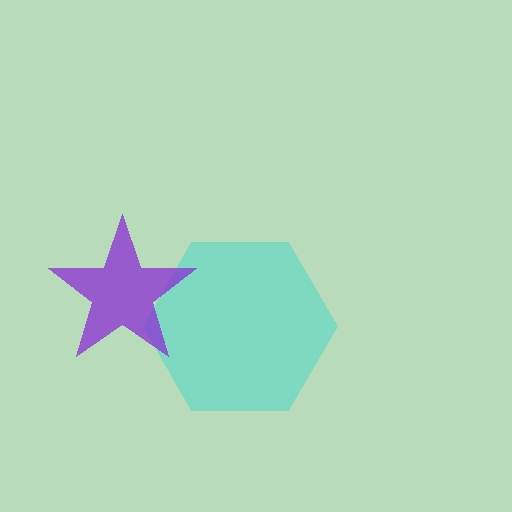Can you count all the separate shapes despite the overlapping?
Yes, there are 2 separate shapes.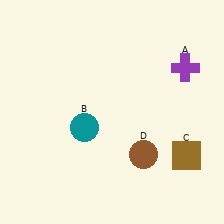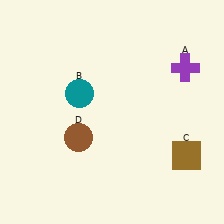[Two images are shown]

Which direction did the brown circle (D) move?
The brown circle (D) moved left.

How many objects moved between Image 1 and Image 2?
2 objects moved between the two images.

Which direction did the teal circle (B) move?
The teal circle (B) moved up.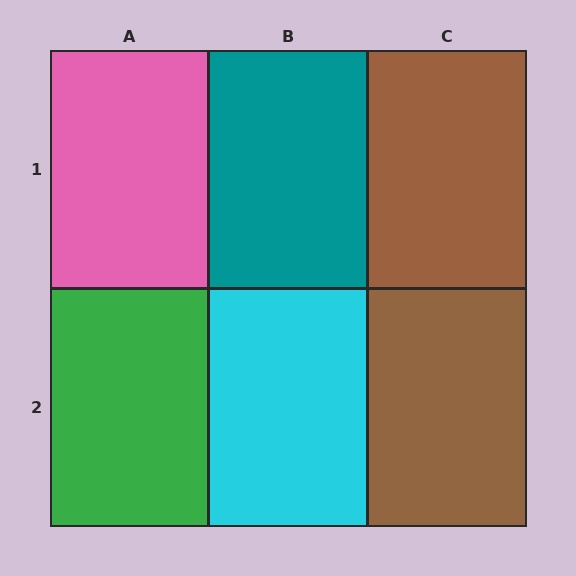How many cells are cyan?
1 cell is cyan.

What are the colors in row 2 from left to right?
Green, cyan, brown.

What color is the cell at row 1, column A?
Pink.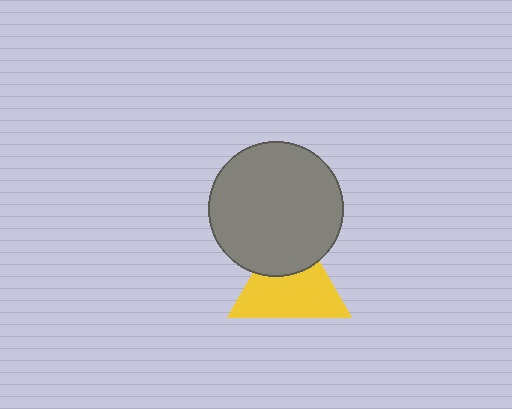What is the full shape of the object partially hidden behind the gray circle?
The partially hidden object is a yellow triangle.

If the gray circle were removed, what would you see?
You would see the complete yellow triangle.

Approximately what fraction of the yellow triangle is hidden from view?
Roughly 35% of the yellow triangle is hidden behind the gray circle.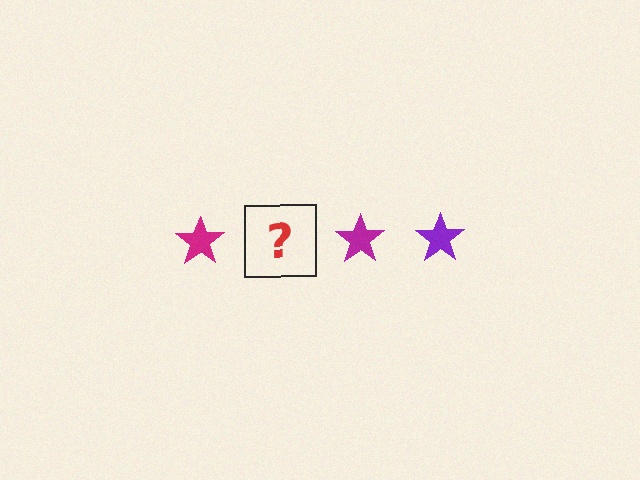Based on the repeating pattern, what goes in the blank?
The blank should be a purple star.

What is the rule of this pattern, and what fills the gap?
The rule is that the pattern cycles through magenta, purple stars. The gap should be filled with a purple star.